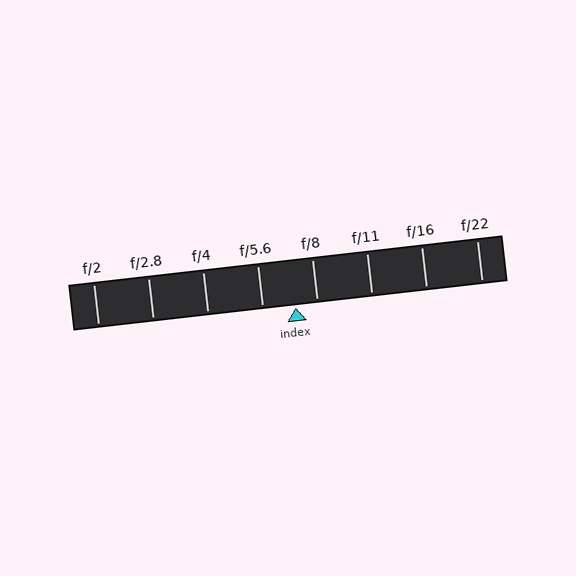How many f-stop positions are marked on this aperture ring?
There are 8 f-stop positions marked.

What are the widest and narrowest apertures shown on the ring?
The widest aperture shown is f/2 and the narrowest is f/22.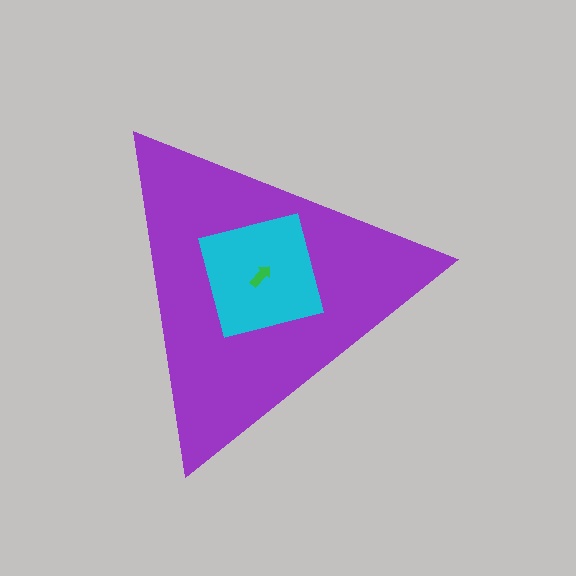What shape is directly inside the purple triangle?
The cyan square.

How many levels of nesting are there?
3.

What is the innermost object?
The green arrow.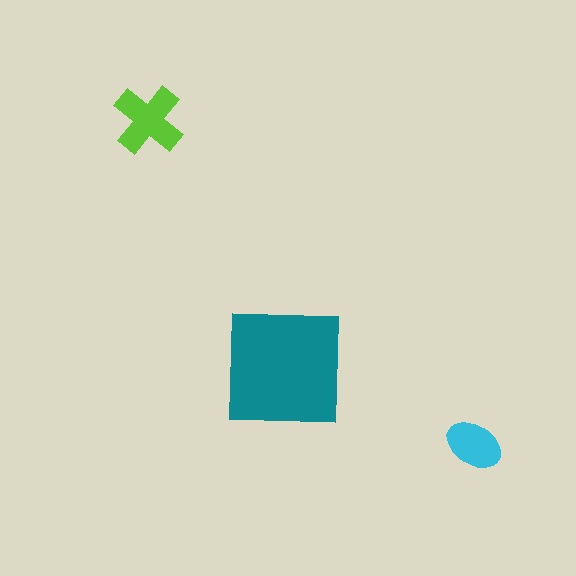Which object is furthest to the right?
The cyan ellipse is rightmost.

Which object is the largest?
The teal square.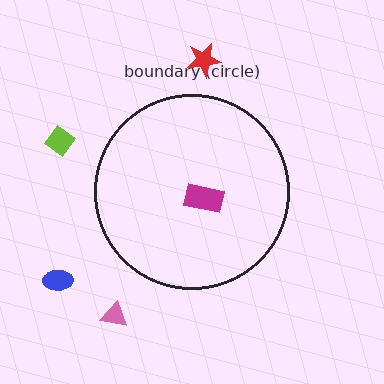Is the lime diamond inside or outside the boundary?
Outside.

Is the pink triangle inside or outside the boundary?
Outside.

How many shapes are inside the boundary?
1 inside, 4 outside.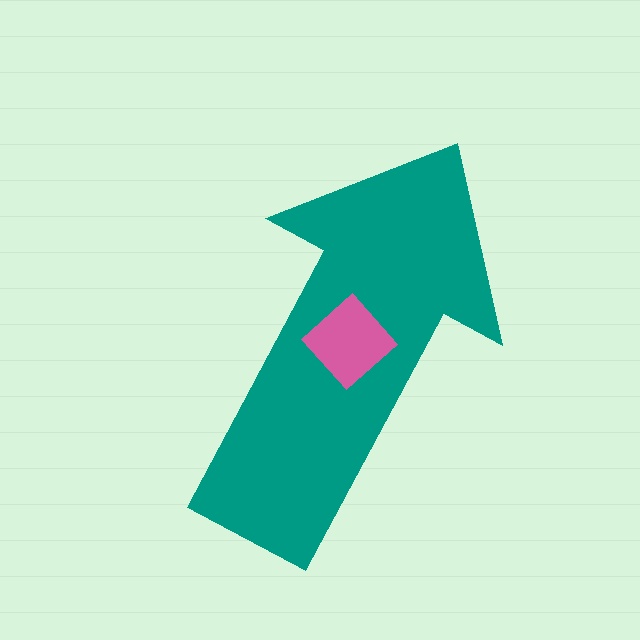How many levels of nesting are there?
2.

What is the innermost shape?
The pink diamond.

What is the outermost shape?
The teal arrow.